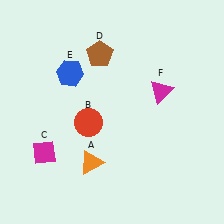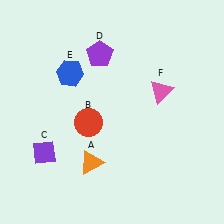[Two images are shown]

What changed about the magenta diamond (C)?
In Image 1, C is magenta. In Image 2, it changed to purple.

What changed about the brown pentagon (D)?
In Image 1, D is brown. In Image 2, it changed to purple.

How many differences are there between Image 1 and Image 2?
There are 3 differences between the two images.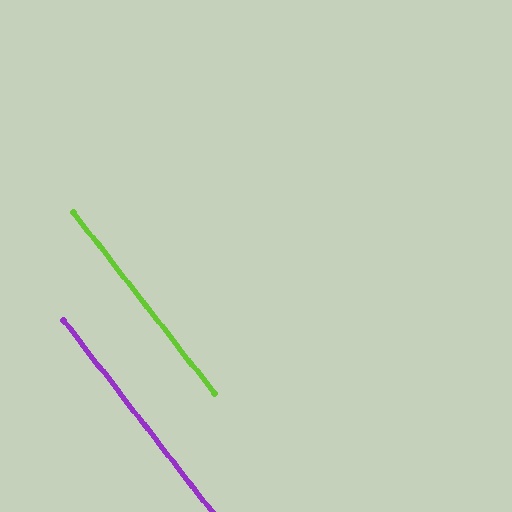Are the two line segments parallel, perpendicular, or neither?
Parallel — their directions differ by only 0.2°.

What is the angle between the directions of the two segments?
Approximately 0 degrees.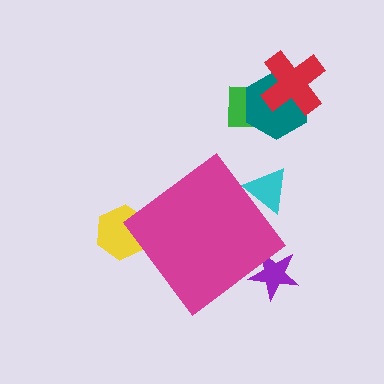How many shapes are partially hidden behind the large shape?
3 shapes are partially hidden.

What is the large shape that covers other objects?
A magenta diamond.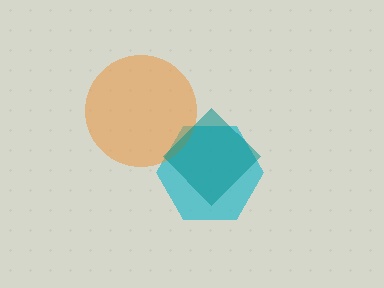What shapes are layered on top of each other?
The layered shapes are: a cyan hexagon, an orange circle, a teal diamond.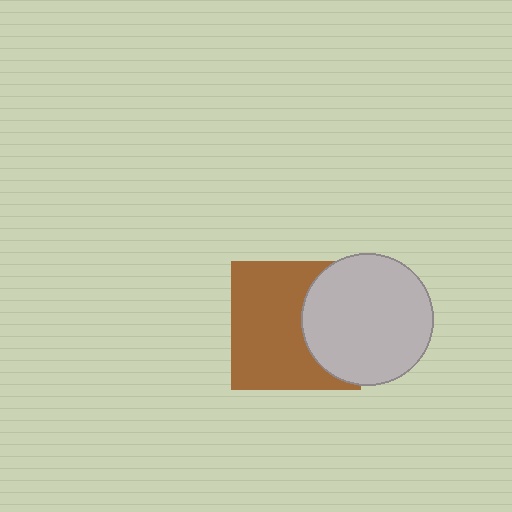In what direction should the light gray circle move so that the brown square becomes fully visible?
The light gray circle should move right. That is the shortest direction to clear the overlap and leave the brown square fully visible.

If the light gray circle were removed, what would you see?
You would see the complete brown square.